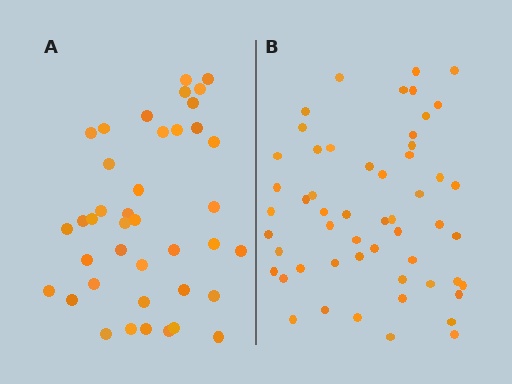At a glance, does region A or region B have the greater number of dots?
Region B (the right region) has more dots.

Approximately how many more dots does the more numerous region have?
Region B has approximately 15 more dots than region A.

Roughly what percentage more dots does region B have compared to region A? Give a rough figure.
About 35% more.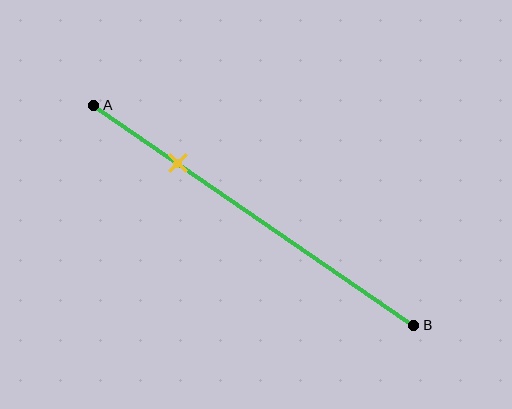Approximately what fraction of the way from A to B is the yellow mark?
The yellow mark is approximately 25% of the way from A to B.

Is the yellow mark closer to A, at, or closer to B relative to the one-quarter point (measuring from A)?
The yellow mark is approximately at the one-quarter point of segment AB.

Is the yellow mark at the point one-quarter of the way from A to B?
Yes, the mark is approximately at the one-quarter point.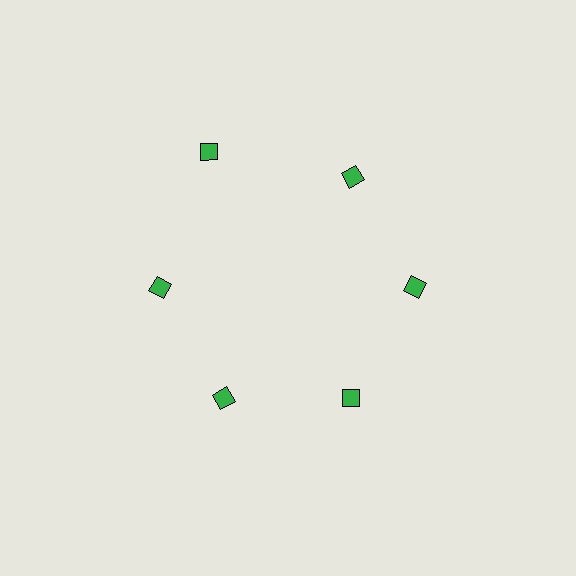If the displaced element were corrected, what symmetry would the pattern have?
It would have 6-fold rotational symmetry — the pattern would map onto itself every 60 degrees.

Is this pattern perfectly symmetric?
No. The 6 green diamonds are arranged in a ring, but one element near the 11 o'clock position is pushed outward from the center, breaking the 6-fold rotational symmetry.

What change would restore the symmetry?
The symmetry would be restored by moving it inward, back onto the ring so that all 6 diamonds sit at equal angles and equal distance from the center.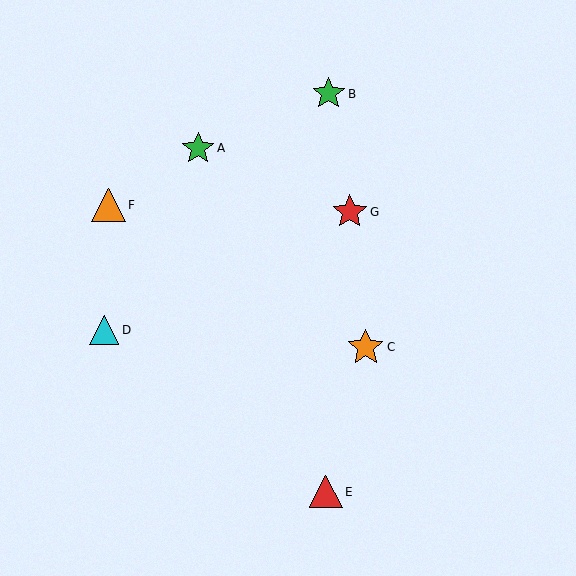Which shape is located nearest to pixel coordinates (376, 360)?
The orange star (labeled C) at (366, 347) is nearest to that location.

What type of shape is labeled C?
Shape C is an orange star.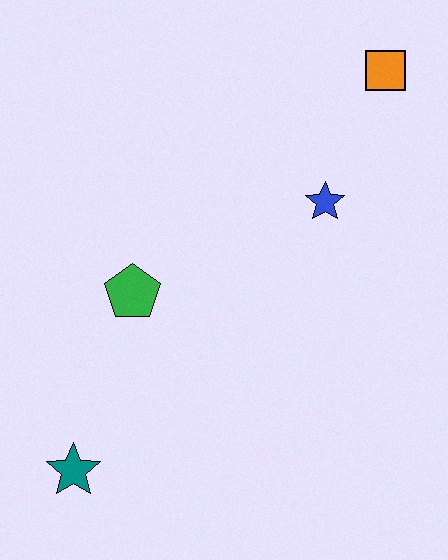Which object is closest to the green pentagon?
The teal star is closest to the green pentagon.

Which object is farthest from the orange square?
The teal star is farthest from the orange square.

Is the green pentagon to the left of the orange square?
Yes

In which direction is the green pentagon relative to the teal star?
The green pentagon is above the teal star.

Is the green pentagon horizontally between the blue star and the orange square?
No